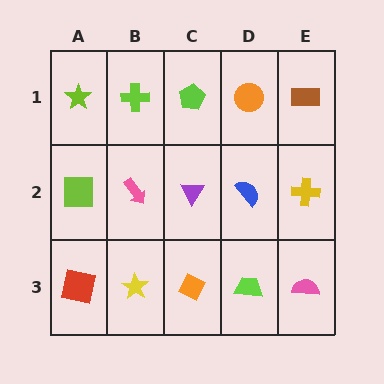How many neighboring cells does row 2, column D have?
4.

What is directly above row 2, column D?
An orange circle.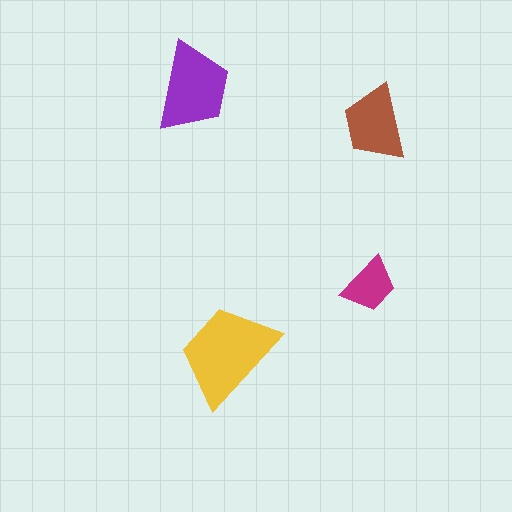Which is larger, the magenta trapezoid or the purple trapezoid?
The purple one.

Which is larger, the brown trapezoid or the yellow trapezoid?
The yellow one.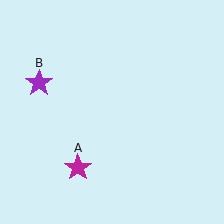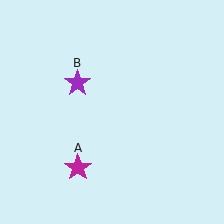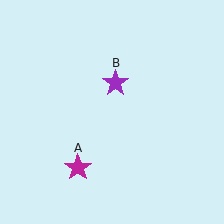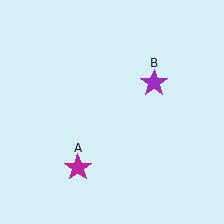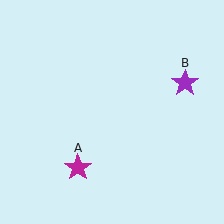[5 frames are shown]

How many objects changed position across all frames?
1 object changed position: purple star (object B).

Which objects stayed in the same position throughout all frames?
Magenta star (object A) remained stationary.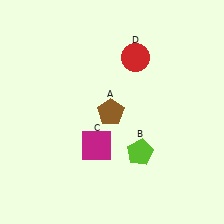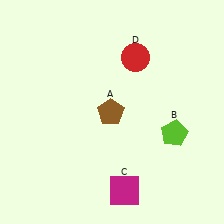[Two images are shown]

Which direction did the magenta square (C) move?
The magenta square (C) moved down.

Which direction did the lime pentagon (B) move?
The lime pentagon (B) moved right.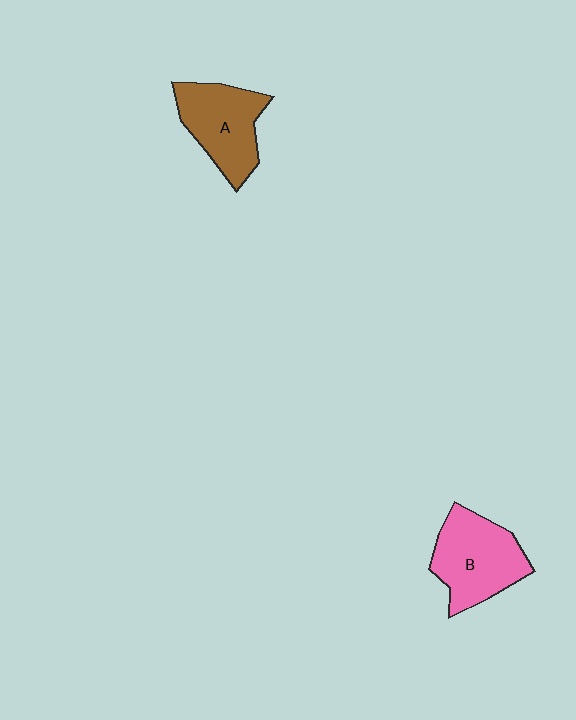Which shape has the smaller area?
Shape A (brown).